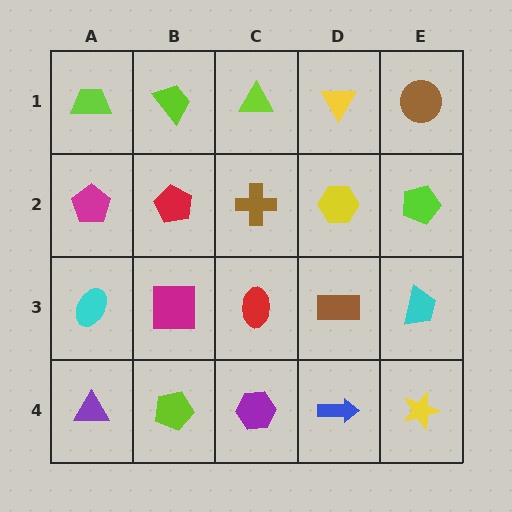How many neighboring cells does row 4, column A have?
2.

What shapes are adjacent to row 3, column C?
A brown cross (row 2, column C), a purple hexagon (row 4, column C), a magenta square (row 3, column B), a brown rectangle (row 3, column D).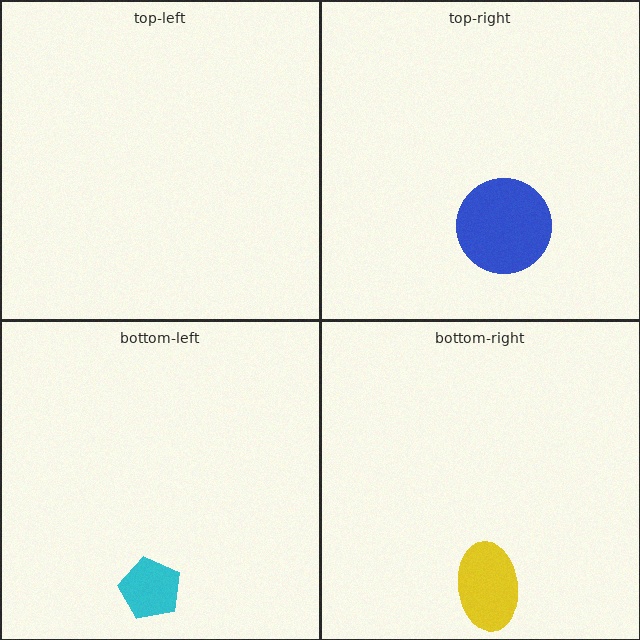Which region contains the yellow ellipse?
The bottom-right region.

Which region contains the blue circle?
The top-right region.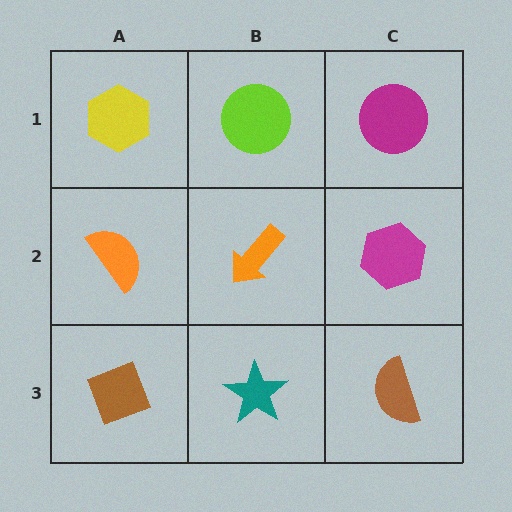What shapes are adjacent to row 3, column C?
A magenta hexagon (row 2, column C), a teal star (row 3, column B).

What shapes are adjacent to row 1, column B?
An orange arrow (row 2, column B), a yellow hexagon (row 1, column A), a magenta circle (row 1, column C).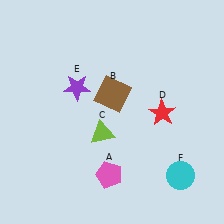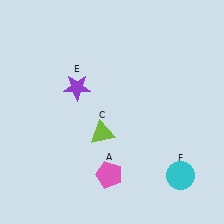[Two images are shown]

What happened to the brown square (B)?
The brown square (B) was removed in Image 2. It was in the top-right area of Image 1.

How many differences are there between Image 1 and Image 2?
There are 2 differences between the two images.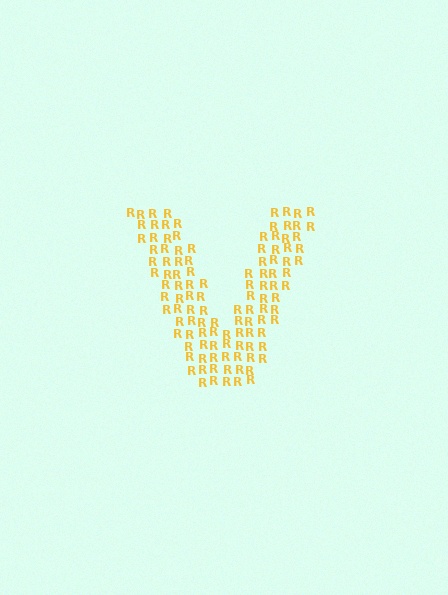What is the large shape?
The large shape is the letter V.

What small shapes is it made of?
It is made of small letter R's.